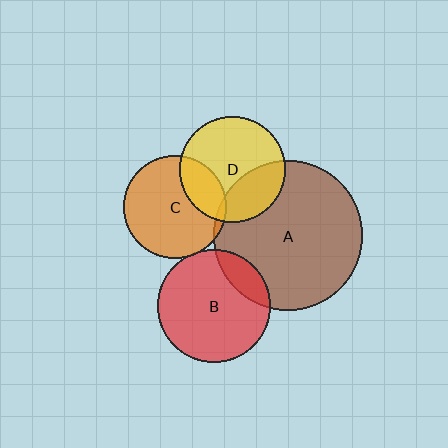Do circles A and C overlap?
Yes.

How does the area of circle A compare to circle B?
Approximately 1.7 times.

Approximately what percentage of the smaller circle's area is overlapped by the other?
Approximately 5%.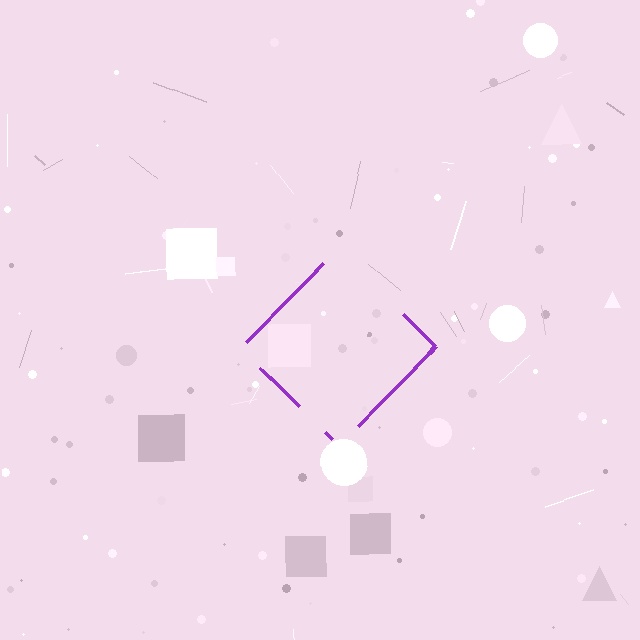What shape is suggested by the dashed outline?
The dashed outline suggests a diamond.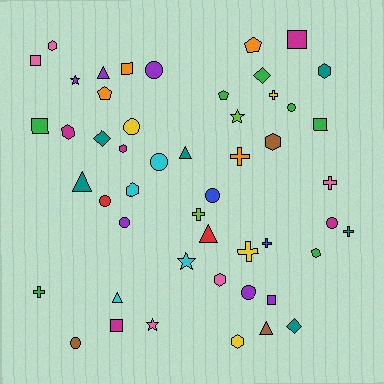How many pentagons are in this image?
There are 3 pentagons.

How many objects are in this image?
There are 50 objects.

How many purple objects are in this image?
There are 6 purple objects.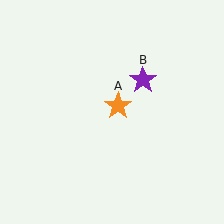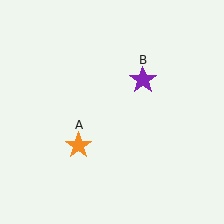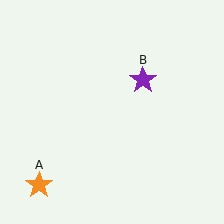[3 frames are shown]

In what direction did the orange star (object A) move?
The orange star (object A) moved down and to the left.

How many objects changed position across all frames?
1 object changed position: orange star (object A).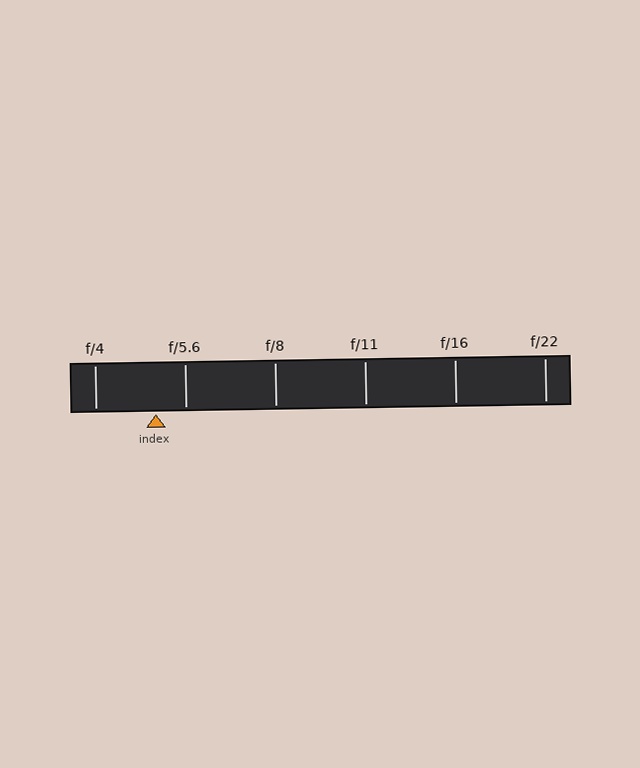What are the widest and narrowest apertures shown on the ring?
The widest aperture shown is f/4 and the narrowest is f/22.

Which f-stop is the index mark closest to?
The index mark is closest to f/5.6.